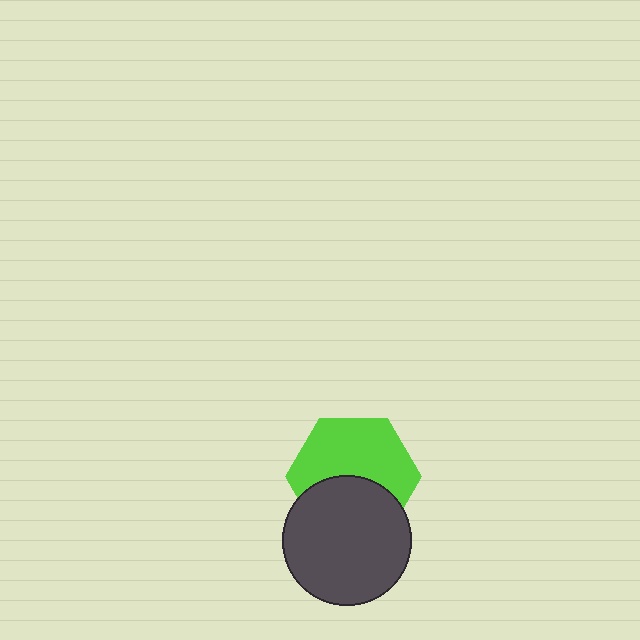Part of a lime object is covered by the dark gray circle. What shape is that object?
It is a hexagon.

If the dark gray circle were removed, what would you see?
You would see the complete lime hexagon.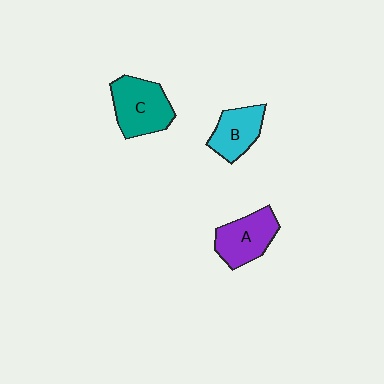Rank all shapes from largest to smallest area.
From largest to smallest: C (teal), A (purple), B (cyan).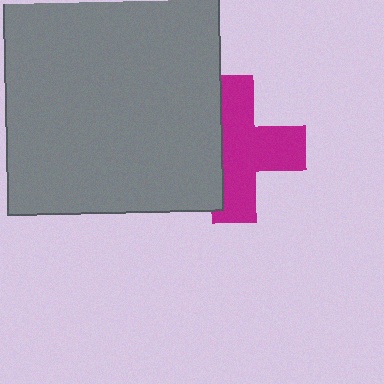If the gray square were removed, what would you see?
You would see the complete magenta cross.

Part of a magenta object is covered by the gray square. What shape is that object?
It is a cross.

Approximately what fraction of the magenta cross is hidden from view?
Roughly 36% of the magenta cross is hidden behind the gray square.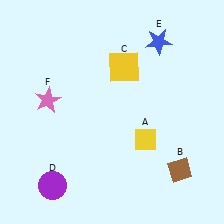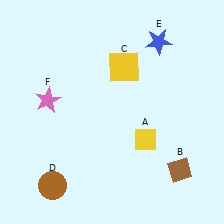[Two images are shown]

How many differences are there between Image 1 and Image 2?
There is 1 difference between the two images.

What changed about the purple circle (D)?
In Image 1, D is purple. In Image 2, it changed to brown.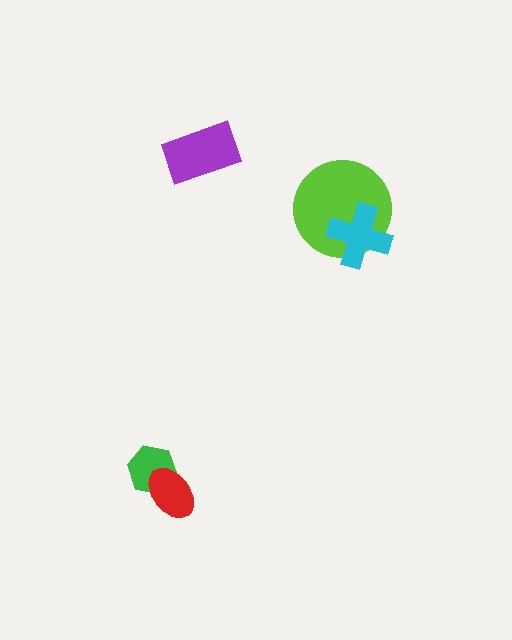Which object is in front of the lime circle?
The cyan cross is in front of the lime circle.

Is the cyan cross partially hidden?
No, no other shape covers it.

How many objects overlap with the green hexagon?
1 object overlaps with the green hexagon.